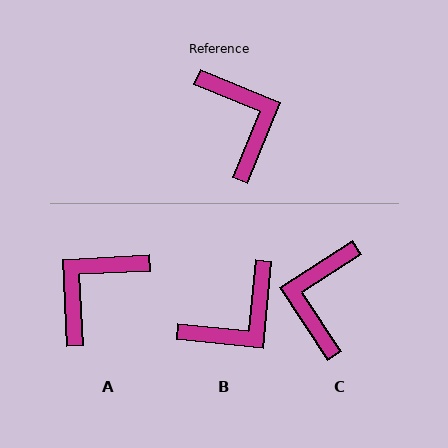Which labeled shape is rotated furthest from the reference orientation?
C, about 145 degrees away.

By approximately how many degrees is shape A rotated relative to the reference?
Approximately 115 degrees counter-clockwise.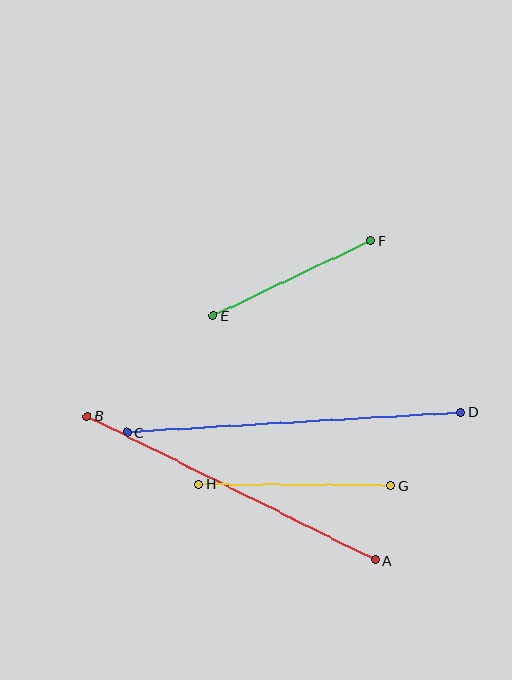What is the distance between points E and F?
The distance is approximately 175 pixels.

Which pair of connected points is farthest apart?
Points C and D are farthest apart.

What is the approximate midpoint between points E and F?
The midpoint is at approximately (292, 278) pixels.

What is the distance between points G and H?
The distance is approximately 192 pixels.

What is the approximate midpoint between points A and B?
The midpoint is at approximately (231, 488) pixels.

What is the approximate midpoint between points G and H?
The midpoint is at approximately (295, 485) pixels.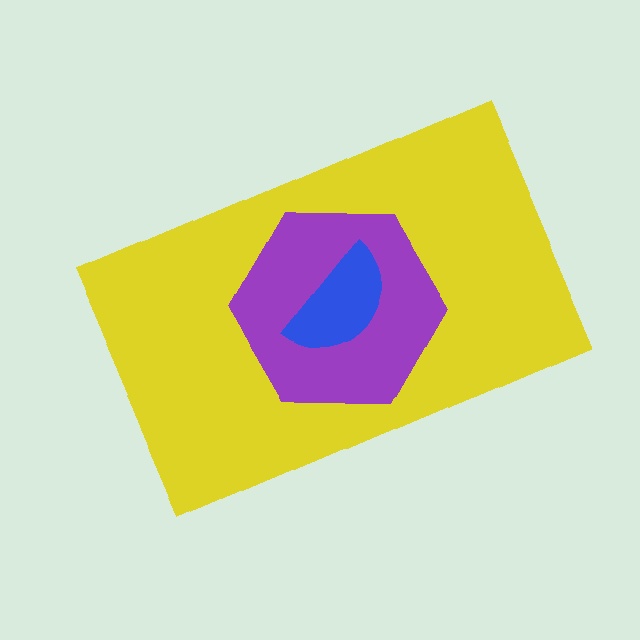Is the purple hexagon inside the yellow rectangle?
Yes.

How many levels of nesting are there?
3.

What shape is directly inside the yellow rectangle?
The purple hexagon.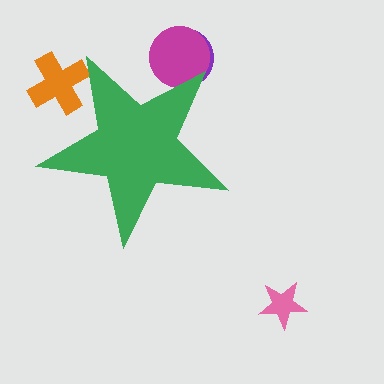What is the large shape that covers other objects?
A green star.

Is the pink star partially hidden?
No, the pink star is fully visible.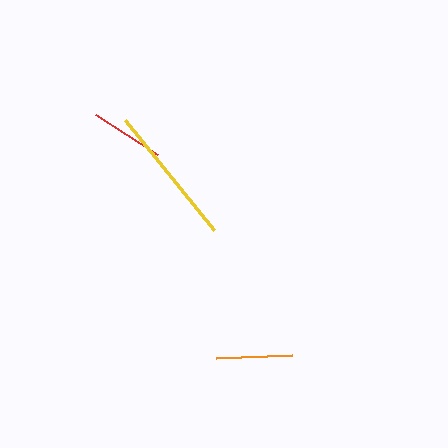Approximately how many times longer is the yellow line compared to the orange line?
The yellow line is approximately 1.9 times the length of the orange line.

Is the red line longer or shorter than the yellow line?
The yellow line is longer than the red line.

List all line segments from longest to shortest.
From longest to shortest: yellow, orange, red.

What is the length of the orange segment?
The orange segment is approximately 76 pixels long.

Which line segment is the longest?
The yellow line is the longest at approximately 141 pixels.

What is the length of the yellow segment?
The yellow segment is approximately 141 pixels long.